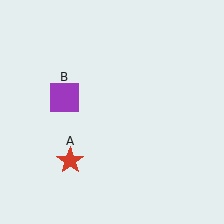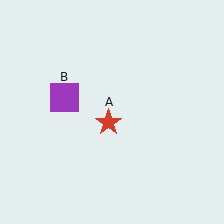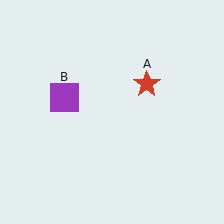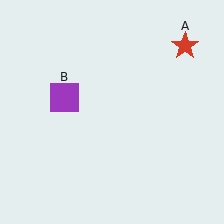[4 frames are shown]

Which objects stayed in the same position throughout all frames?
Purple square (object B) remained stationary.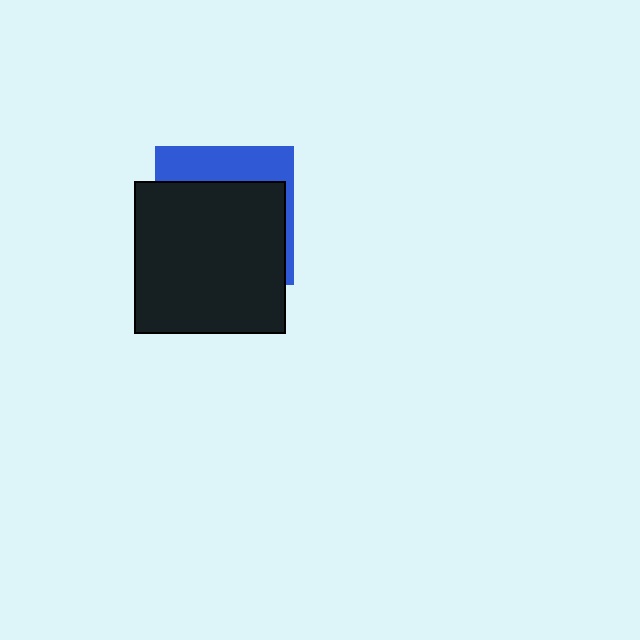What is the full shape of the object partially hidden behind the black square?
The partially hidden object is a blue square.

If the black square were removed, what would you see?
You would see the complete blue square.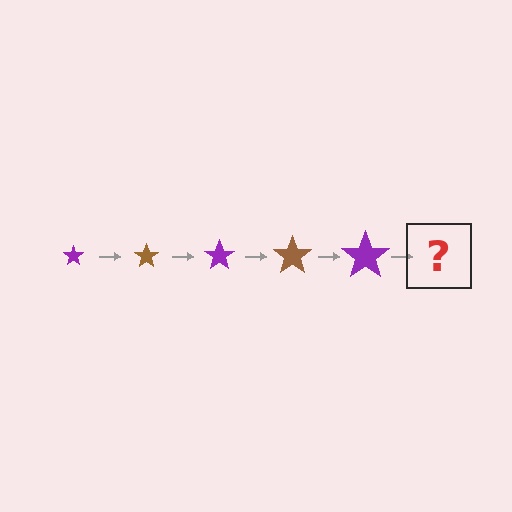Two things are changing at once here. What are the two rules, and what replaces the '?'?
The two rules are that the star grows larger each step and the color cycles through purple and brown. The '?' should be a brown star, larger than the previous one.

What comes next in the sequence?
The next element should be a brown star, larger than the previous one.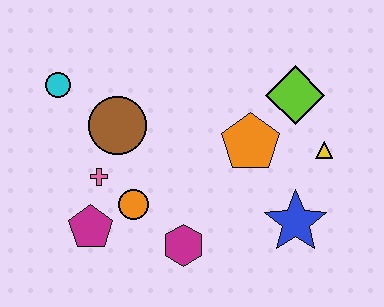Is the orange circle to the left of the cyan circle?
No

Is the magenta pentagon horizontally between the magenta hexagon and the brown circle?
No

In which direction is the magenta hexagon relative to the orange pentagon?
The magenta hexagon is below the orange pentagon.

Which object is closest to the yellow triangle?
The lime diamond is closest to the yellow triangle.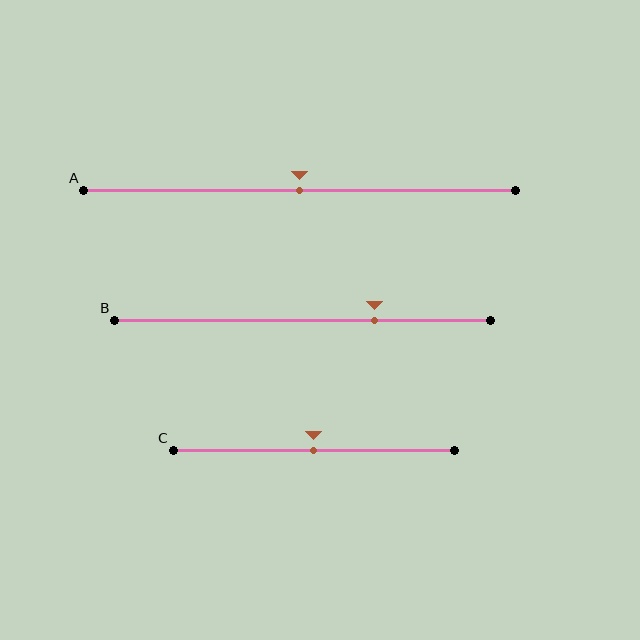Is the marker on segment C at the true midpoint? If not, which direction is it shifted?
Yes, the marker on segment C is at the true midpoint.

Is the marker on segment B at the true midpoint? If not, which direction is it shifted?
No, the marker on segment B is shifted to the right by about 19% of the segment length.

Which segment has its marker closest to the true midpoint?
Segment A has its marker closest to the true midpoint.